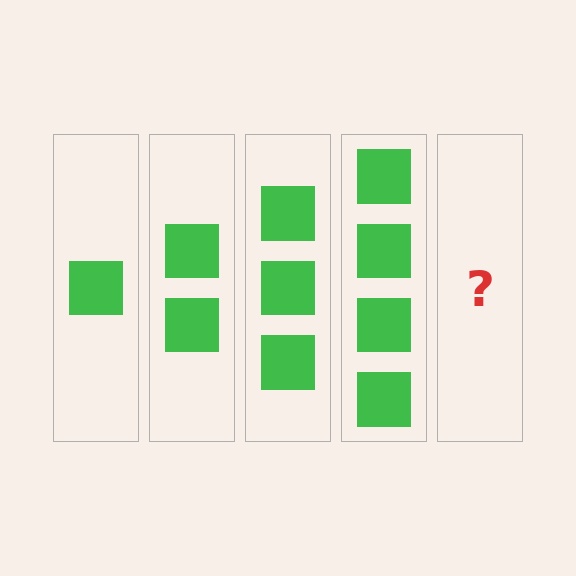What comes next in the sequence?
The next element should be 5 squares.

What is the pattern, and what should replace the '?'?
The pattern is that each step adds one more square. The '?' should be 5 squares.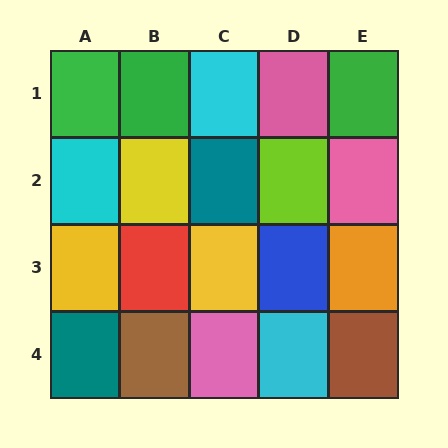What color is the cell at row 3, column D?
Blue.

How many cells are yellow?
3 cells are yellow.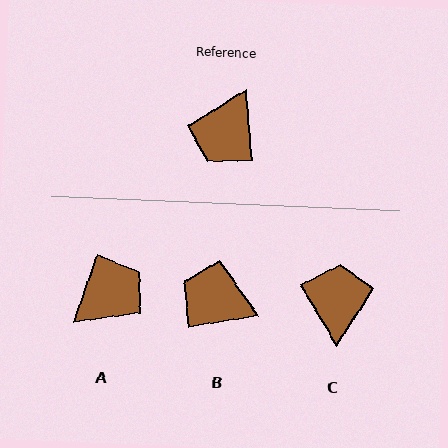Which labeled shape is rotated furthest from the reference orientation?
A, about 155 degrees away.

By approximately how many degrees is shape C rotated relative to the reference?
Approximately 155 degrees clockwise.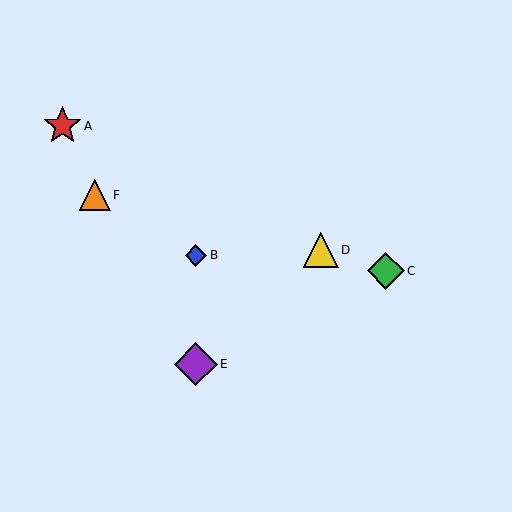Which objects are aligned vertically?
Objects B, E are aligned vertically.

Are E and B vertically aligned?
Yes, both are at x≈196.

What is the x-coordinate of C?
Object C is at x≈386.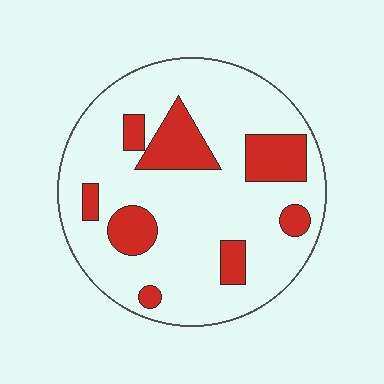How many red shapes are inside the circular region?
8.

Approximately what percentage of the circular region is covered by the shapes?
Approximately 20%.